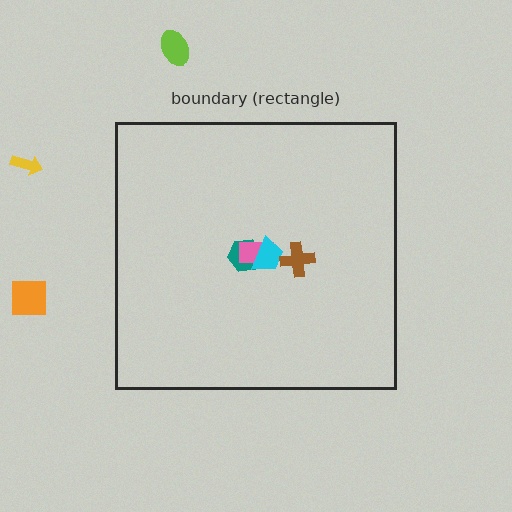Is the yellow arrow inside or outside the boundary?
Outside.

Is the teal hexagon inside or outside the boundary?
Inside.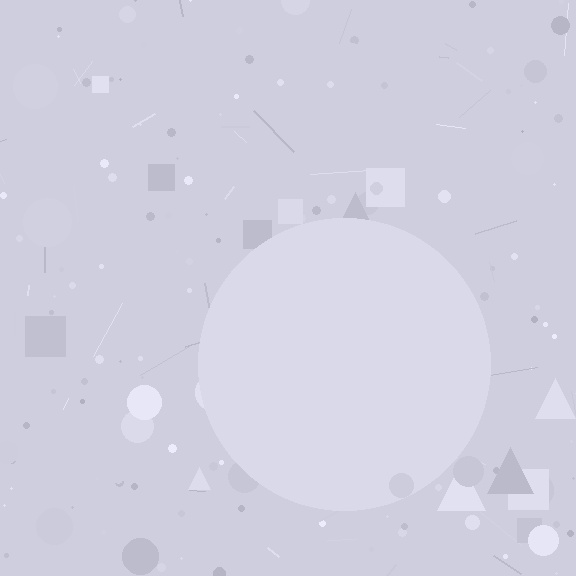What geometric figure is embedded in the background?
A circle is embedded in the background.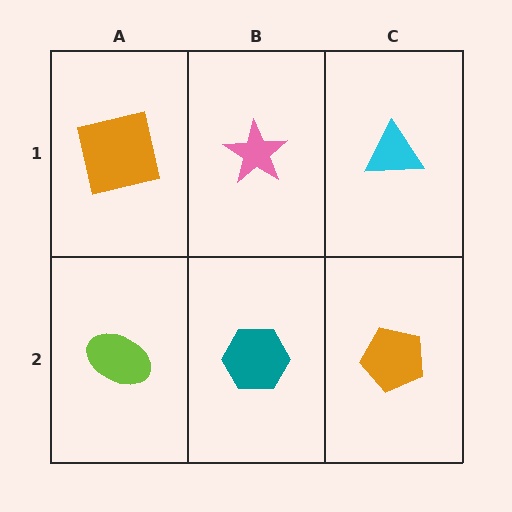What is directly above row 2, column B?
A pink star.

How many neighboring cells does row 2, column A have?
2.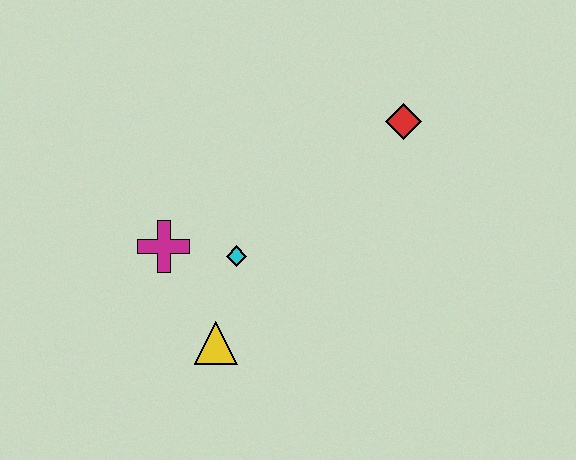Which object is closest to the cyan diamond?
The magenta cross is closest to the cyan diamond.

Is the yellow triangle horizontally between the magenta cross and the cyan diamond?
Yes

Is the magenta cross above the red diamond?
No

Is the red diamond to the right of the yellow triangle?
Yes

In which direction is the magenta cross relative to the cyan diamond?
The magenta cross is to the left of the cyan diamond.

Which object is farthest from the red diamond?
The yellow triangle is farthest from the red diamond.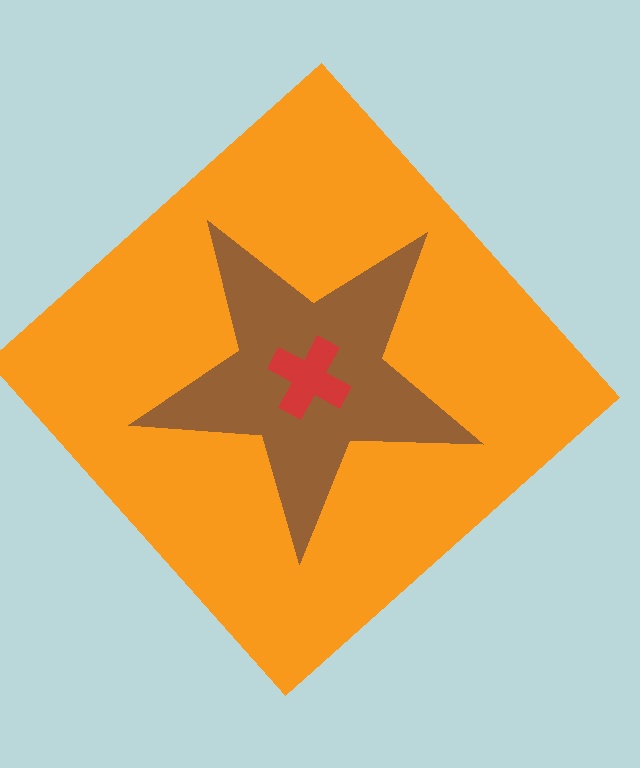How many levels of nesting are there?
3.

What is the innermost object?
The red cross.